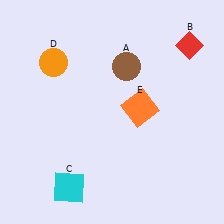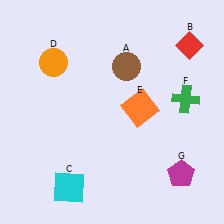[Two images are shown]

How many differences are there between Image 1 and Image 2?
There are 2 differences between the two images.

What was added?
A green cross (F), a magenta pentagon (G) were added in Image 2.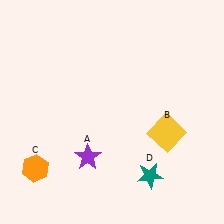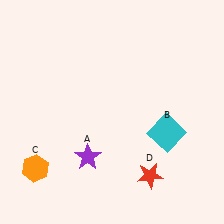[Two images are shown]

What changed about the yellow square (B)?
In Image 1, B is yellow. In Image 2, it changed to cyan.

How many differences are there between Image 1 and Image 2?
There are 2 differences between the two images.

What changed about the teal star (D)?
In Image 1, D is teal. In Image 2, it changed to red.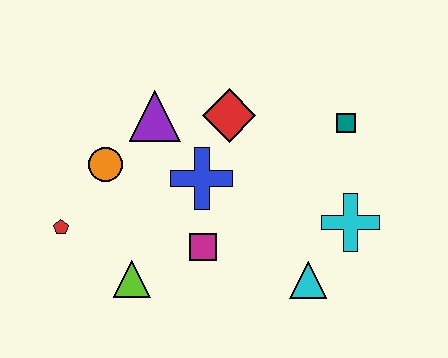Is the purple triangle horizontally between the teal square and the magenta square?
No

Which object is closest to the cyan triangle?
The cyan cross is closest to the cyan triangle.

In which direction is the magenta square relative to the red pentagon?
The magenta square is to the right of the red pentagon.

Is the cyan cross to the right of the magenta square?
Yes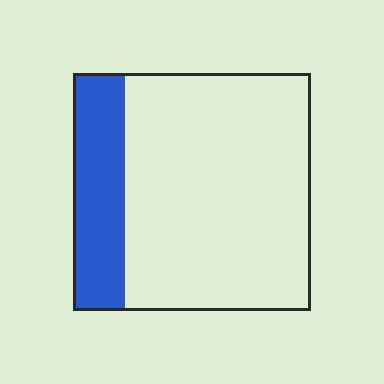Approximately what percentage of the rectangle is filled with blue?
Approximately 20%.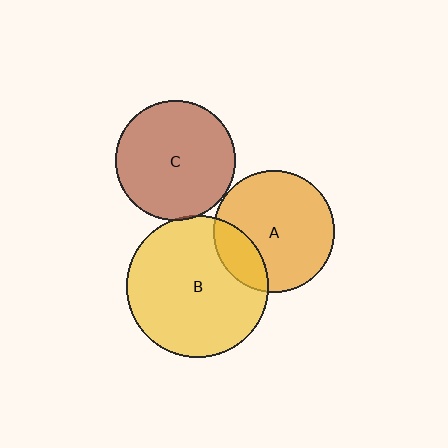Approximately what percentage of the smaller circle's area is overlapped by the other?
Approximately 5%.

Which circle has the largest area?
Circle B (yellow).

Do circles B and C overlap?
Yes.